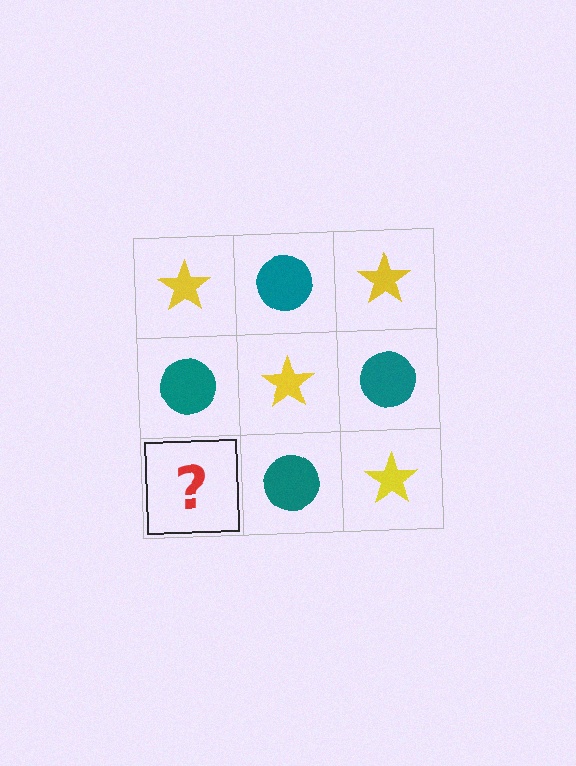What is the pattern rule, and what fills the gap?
The rule is that it alternates yellow star and teal circle in a checkerboard pattern. The gap should be filled with a yellow star.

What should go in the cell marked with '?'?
The missing cell should contain a yellow star.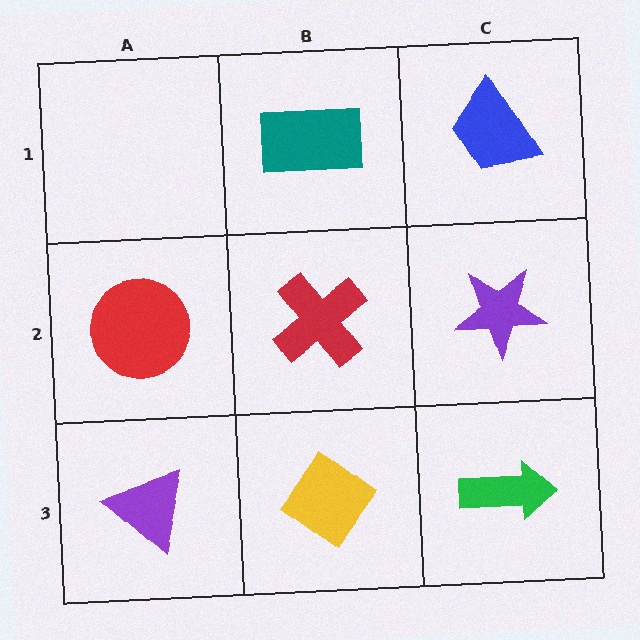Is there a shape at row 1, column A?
No, that cell is empty.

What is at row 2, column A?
A red circle.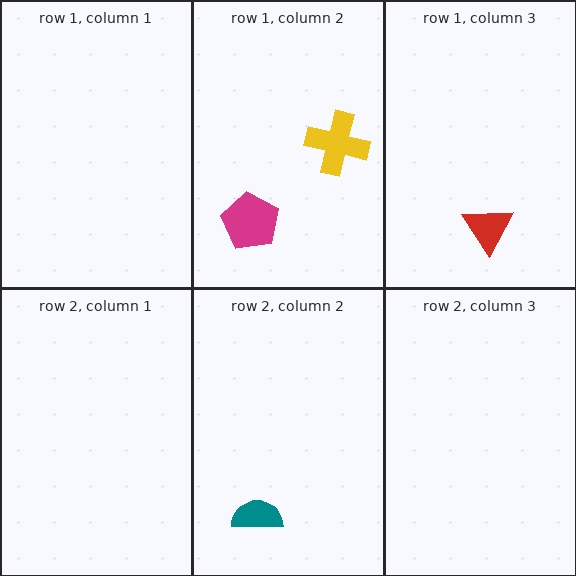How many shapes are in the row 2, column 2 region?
1.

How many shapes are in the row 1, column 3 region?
1.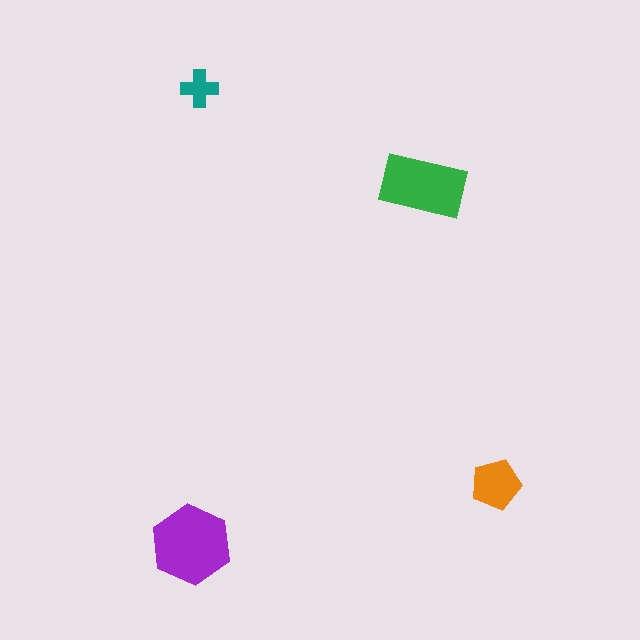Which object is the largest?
The purple hexagon.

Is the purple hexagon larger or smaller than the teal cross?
Larger.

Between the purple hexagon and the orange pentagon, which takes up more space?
The purple hexagon.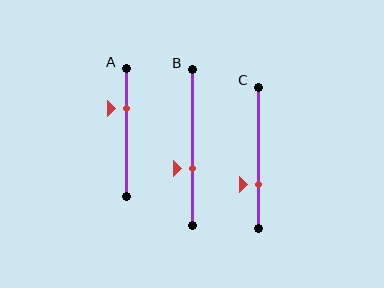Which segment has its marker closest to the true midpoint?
Segment B has its marker closest to the true midpoint.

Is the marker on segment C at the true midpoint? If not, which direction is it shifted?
No, the marker on segment C is shifted downward by about 19% of the segment length.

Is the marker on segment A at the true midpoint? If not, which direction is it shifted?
No, the marker on segment A is shifted upward by about 19% of the segment length.